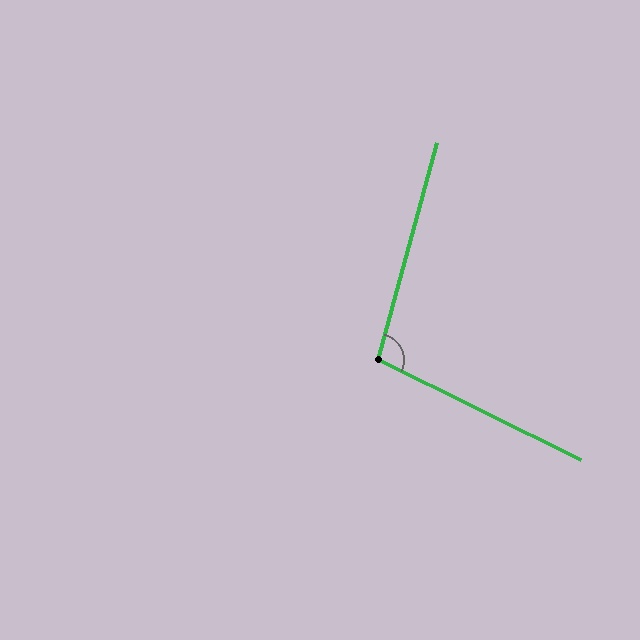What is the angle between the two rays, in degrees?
Approximately 101 degrees.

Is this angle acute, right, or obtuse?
It is obtuse.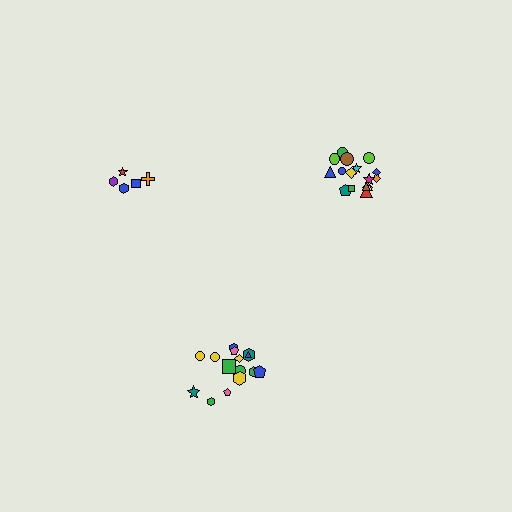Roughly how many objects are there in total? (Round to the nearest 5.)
Roughly 40 objects in total.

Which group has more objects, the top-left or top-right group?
The top-right group.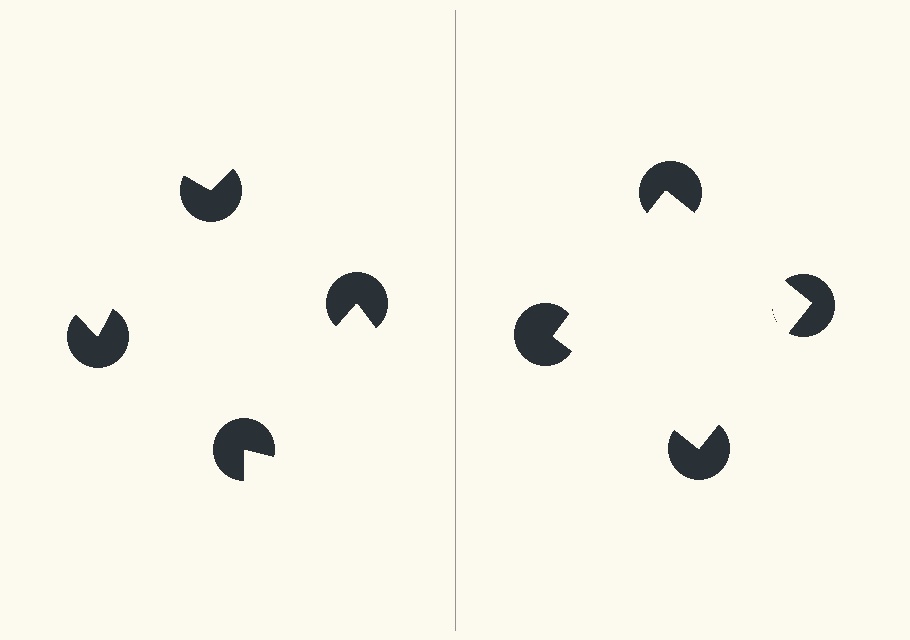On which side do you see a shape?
An illusory square appears on the right side. On the left side the wedge cuts are rotated, so no coherent shape forms.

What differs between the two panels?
The pac-man discs are positioned identically on both sides; only the wedge orientations differ. On the right they align to a square; on the left they are misaligned.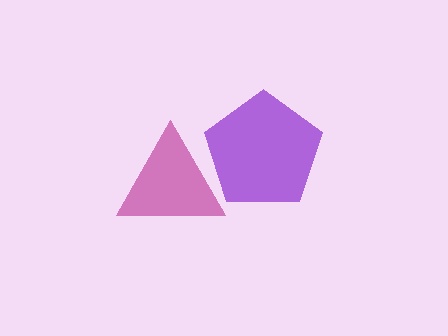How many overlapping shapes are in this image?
There are 2 overlapping shapes in the image.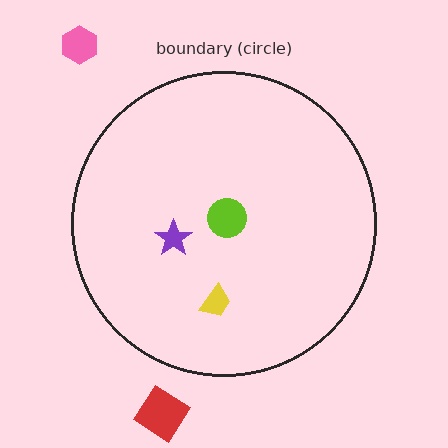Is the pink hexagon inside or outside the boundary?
Outside.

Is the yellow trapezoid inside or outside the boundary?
Inside.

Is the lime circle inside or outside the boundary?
Inside.